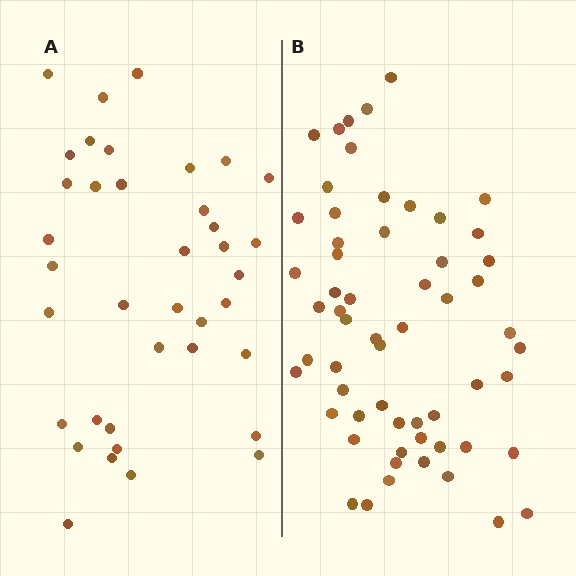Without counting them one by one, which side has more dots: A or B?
Region B (the right region) has more dots.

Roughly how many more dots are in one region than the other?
Region B has approximately 20 more dots than region A.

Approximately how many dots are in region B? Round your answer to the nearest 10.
About 60 dots. (The exact count is 59, which rounds to 60.)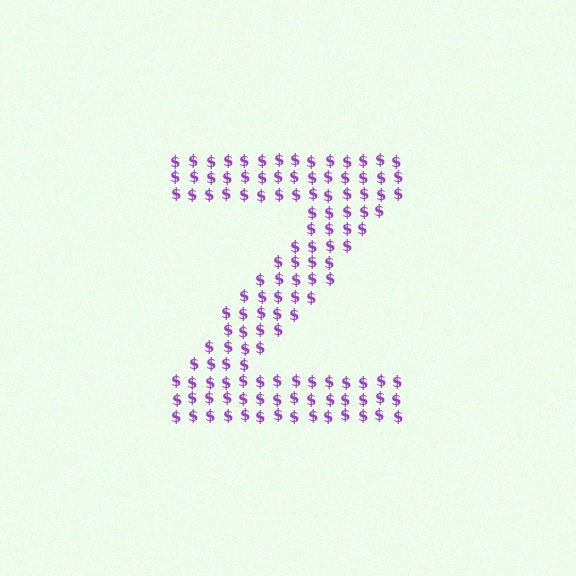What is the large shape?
The large shape is the letter Z.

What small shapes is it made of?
It is made of small dollar signs.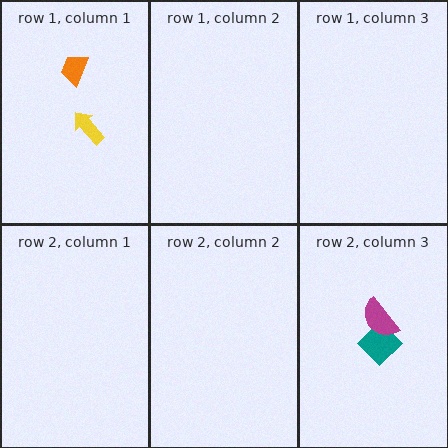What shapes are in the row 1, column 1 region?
The yellow arrow, the orange trapezoid.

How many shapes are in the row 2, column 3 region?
2.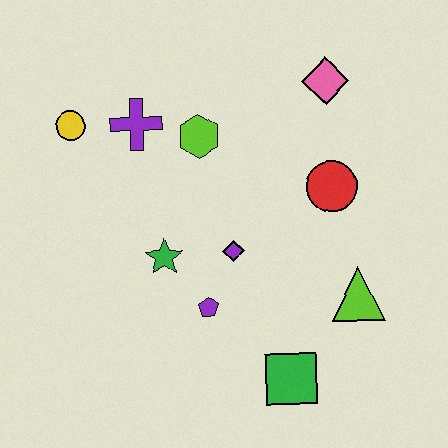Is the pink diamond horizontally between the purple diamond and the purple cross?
No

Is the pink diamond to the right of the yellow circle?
Yes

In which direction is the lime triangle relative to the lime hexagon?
The lime triangle is below the lime hexagon.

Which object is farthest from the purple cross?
The green square is farthest from the purple cross.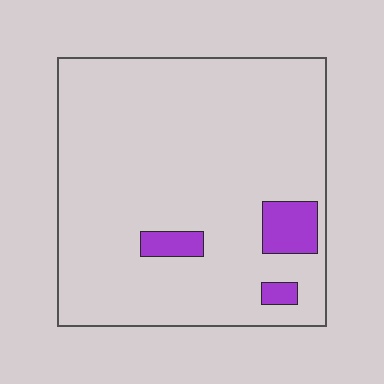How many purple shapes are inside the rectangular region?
3.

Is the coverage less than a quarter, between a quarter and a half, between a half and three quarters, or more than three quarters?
Less than a quarter.